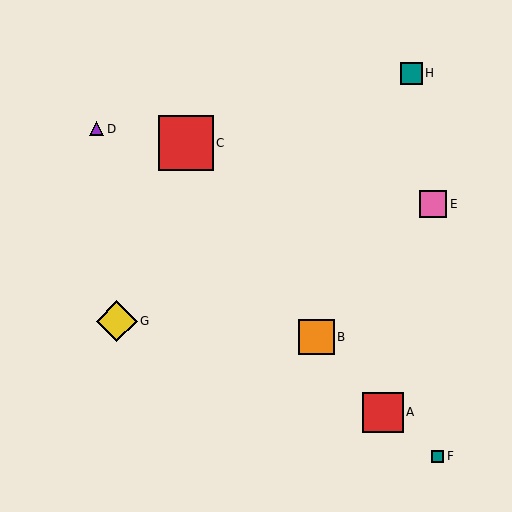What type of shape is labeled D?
Shape D is a purple triangle.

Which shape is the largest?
The red square (labeled C) is the largest.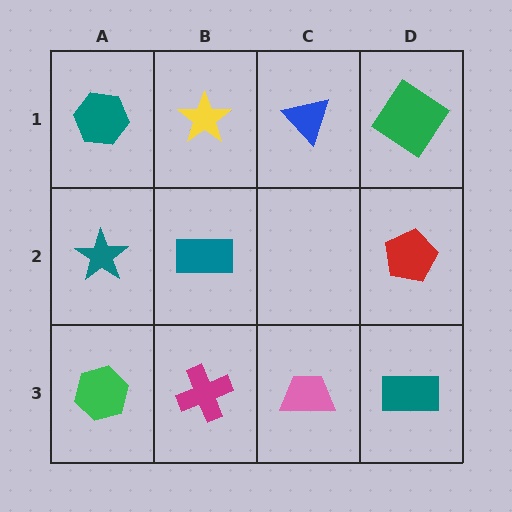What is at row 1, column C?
A blue triangle.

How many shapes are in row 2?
3 shapes.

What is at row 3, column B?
A magenta cross.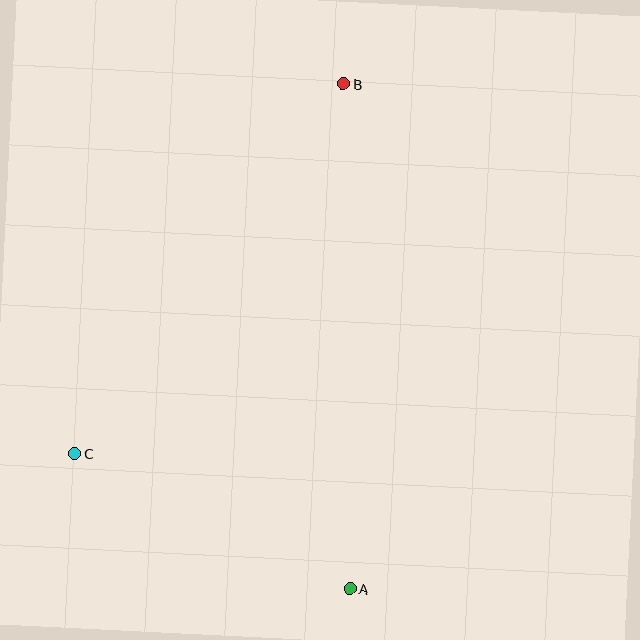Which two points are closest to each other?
Points A and C are closest to each other.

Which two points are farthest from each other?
Points A and B are farthest from each other.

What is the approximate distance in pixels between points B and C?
The distance between B and C is approximately 457 pixels.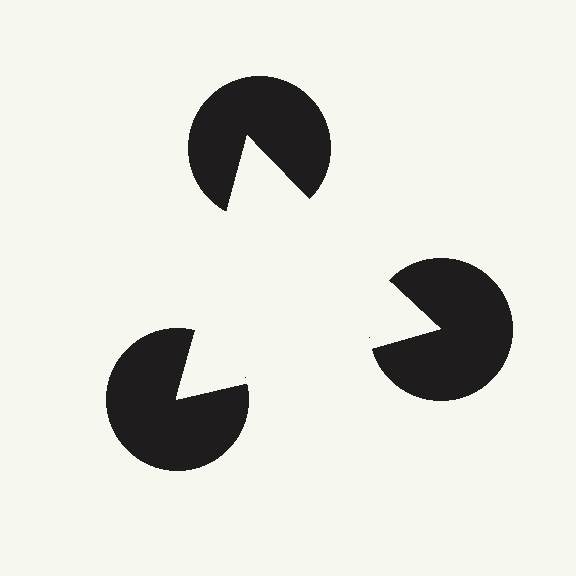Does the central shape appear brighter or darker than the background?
It typically appears slightly brighter than the background, even though no actual brightness change is drawn.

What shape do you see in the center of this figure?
An illusory triangle — its edges are inferred from the aligned wedge cuts in the pac-man discs, not physically drawn.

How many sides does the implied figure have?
3 sides.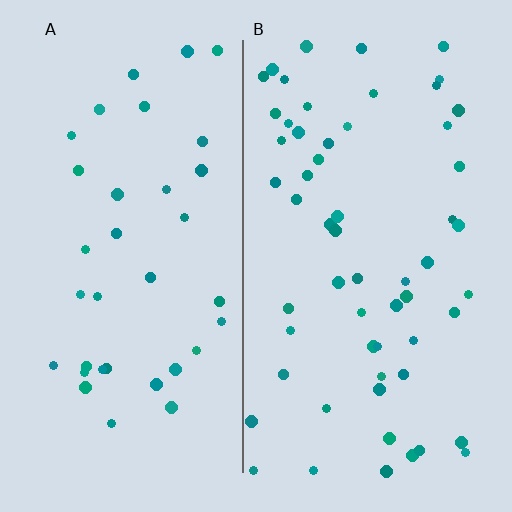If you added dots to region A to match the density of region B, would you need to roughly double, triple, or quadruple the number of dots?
Approximately double.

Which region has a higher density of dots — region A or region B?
B (the right).